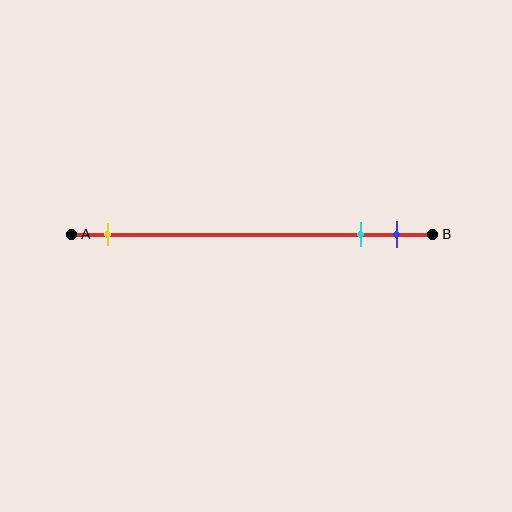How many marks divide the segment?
There are 3 marks dividing the segment.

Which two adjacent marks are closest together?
The cyan and blue marks are the closest adjacent pair.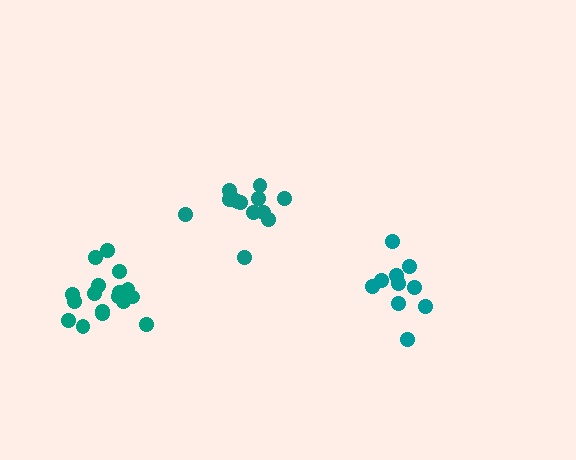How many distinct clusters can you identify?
There are 3 distinct clusters.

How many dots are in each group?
Group 1: 11 dots, Group 2: 13 dots, Group 3: 17 dots (41 total).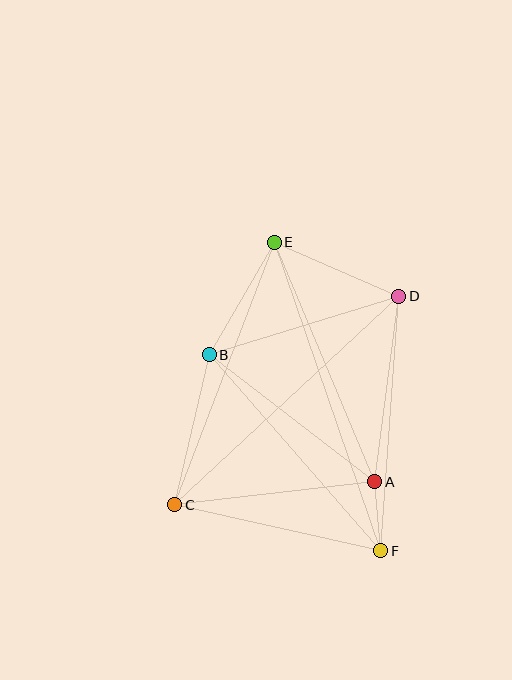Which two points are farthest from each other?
Points E and F are farthest from each other.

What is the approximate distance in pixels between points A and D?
The distance between A and D is approximately 187 pixels.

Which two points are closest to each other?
Points A and F are closest to each other.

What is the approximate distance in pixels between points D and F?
The distance between D and F is approximately 255 pixels.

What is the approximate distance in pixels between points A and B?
The distance between A and B is approximately 208 pixels.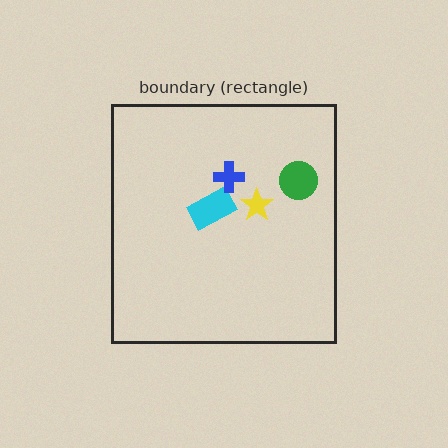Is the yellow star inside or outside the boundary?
Inside.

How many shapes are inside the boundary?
4 inside, 0 outside.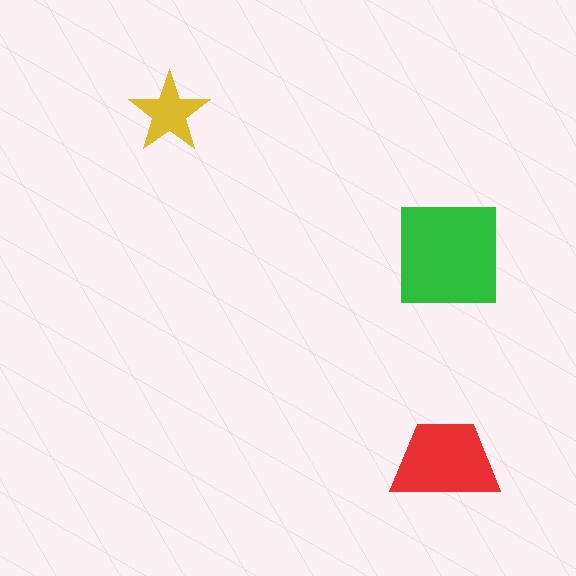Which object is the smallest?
The yellow star.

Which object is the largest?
The green square.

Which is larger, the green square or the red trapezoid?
The green square.